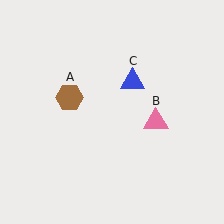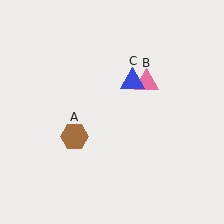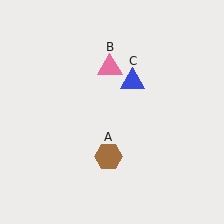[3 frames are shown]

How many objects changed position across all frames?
2 objects changed position: brown hexagon (object A), pink triangle (object B).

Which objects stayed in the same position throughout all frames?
Blue triangle (object C) remained stationary.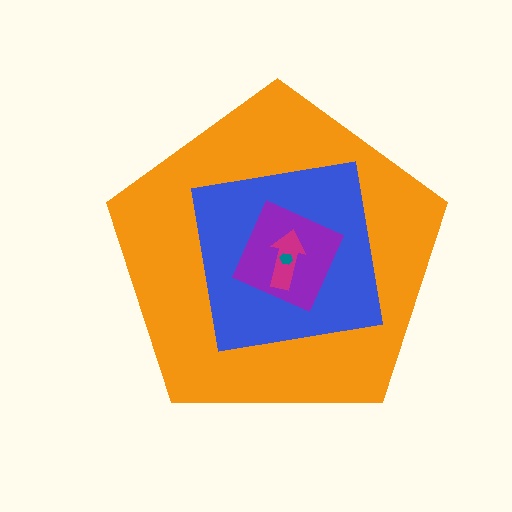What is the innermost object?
The teal hexagon.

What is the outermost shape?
The orange pentagon.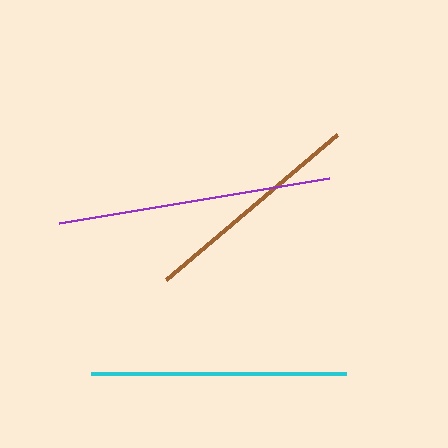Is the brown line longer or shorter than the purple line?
The purple line is longer than the brown line.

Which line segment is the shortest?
The brown line is the shortest at approximately 223 pixels.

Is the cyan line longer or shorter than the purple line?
The purple line is longer than the cyan line.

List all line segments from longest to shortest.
From longest to shortest: purple, cyan, brown.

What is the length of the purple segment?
The purple segment is approximately 274 pixels long.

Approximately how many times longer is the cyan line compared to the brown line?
The cyan line is approximately 1.1 times the length of the brown line.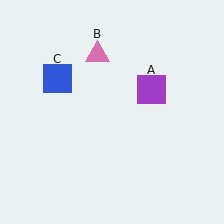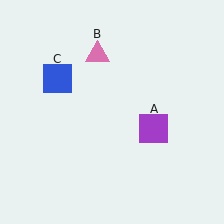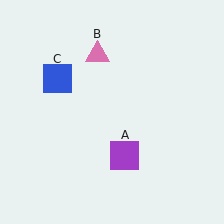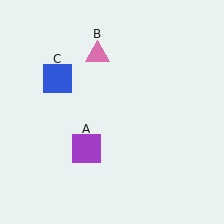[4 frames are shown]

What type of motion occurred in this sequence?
The purple square (object A) rotated clockwise around the center of the scene.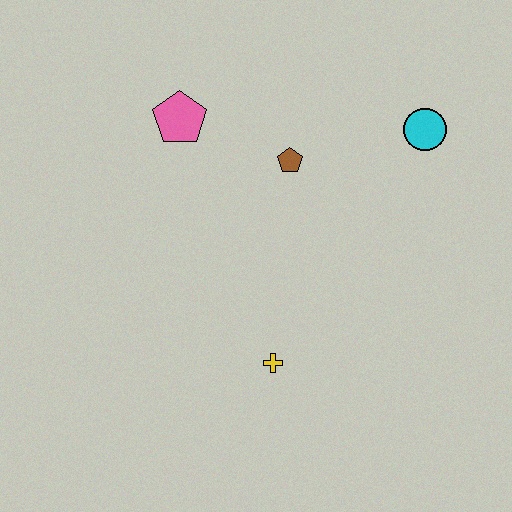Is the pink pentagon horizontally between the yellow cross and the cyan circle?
No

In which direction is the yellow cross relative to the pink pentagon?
The yellow cross is below the pink pentagon.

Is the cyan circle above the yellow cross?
Yes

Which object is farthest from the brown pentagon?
The yellow cross is farthest from the brown pentagon.